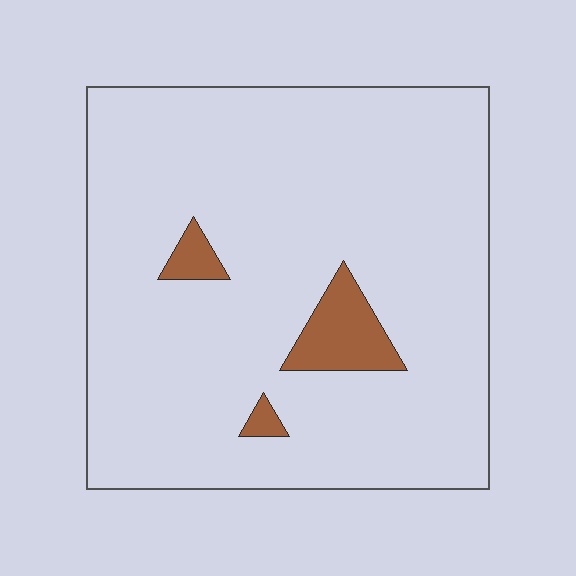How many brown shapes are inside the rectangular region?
3.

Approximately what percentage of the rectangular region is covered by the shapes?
Approximately 5%.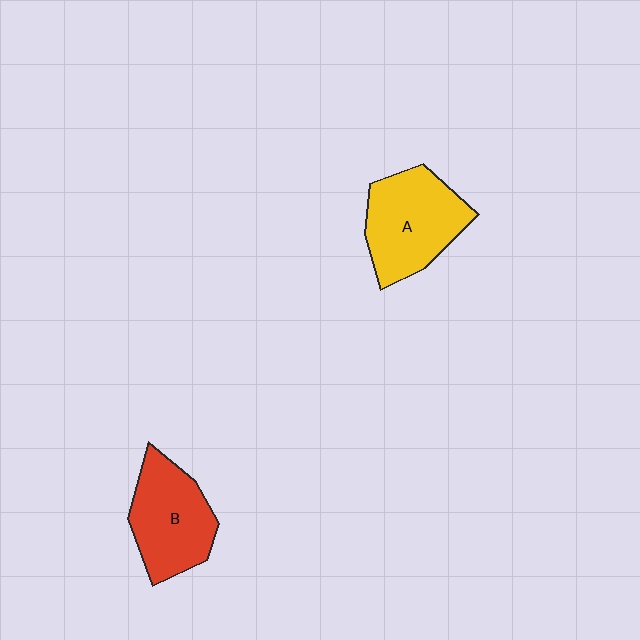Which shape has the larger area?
Shape A (yellow).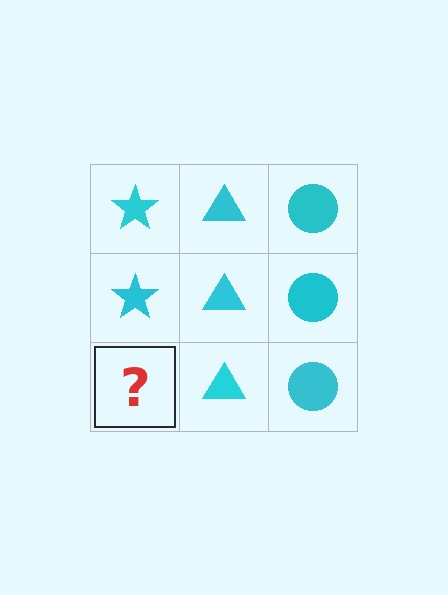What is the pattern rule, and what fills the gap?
The rule is that each column has a consistent shape. The gap should be filled with a cyan star.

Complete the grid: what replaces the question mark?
The question mark should be replaced with a cyan star.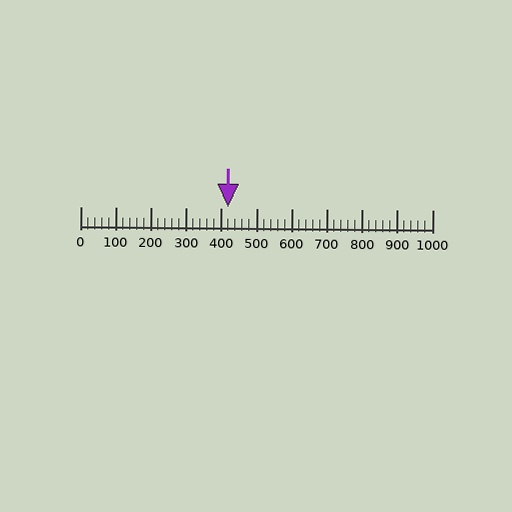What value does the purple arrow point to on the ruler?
The purple arrow points to approximately 419.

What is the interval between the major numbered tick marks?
The major tick marks are spaced 100 units apart.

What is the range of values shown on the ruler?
The ruler shows values from 0 to 1000.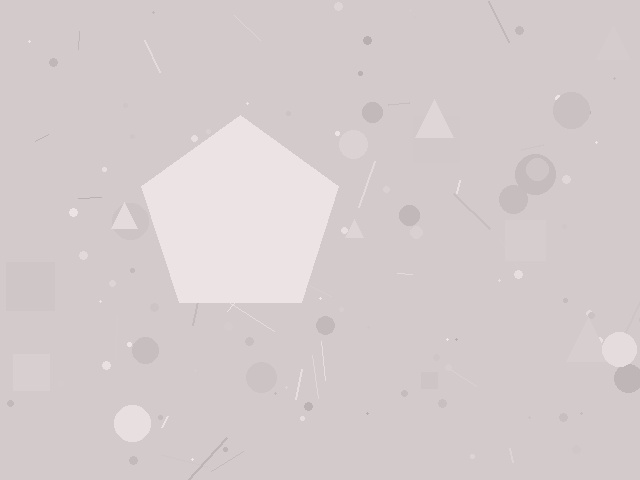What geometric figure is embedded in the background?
A pentagon is embedded in the background.